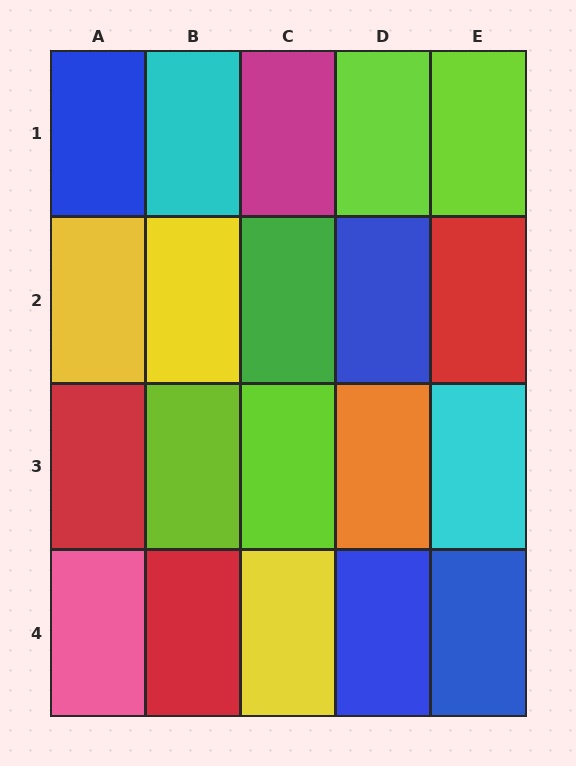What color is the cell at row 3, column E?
Cyan.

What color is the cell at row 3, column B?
Lime.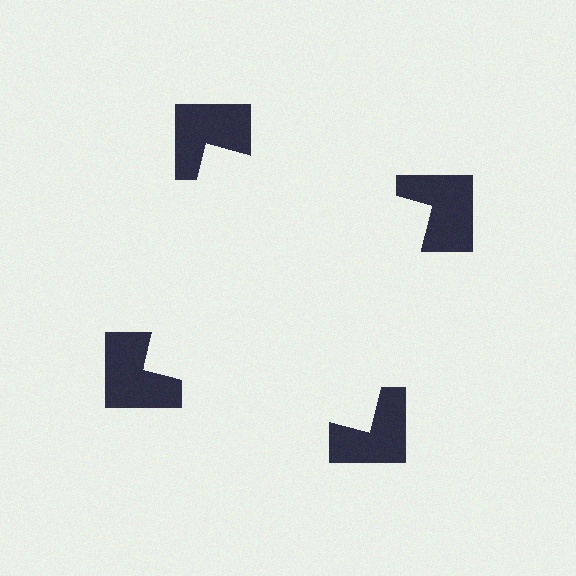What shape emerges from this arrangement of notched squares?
An illusory square — its edges are inferred from the aligned wedge cuts in the notched squares, not physically drawn.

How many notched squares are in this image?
There are 4 — one at each vertex of the illusory square.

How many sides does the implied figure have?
4 sides.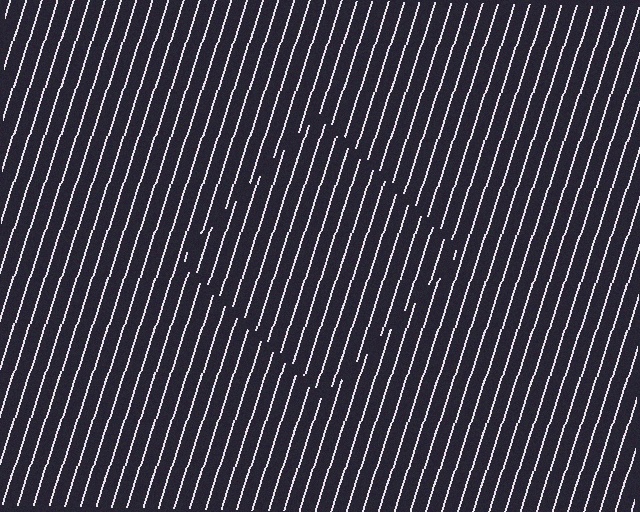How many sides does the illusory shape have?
4 sides — the line-ends trace a square.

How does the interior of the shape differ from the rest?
The interior of the shape contains the same grating, shifted by half a period — the contour is defined by the phase discontinuity where line-ends from the inner and outer gratings abut.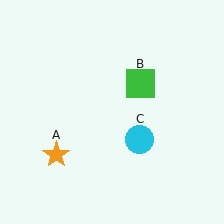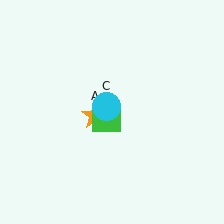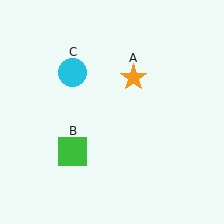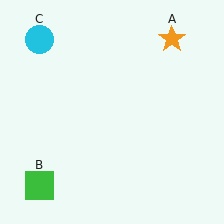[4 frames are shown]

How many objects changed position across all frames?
3 objects changed position: orange star (object A), green square (object B), cyan circle (object C).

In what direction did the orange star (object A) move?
The orange star (object A) moved up and to the right.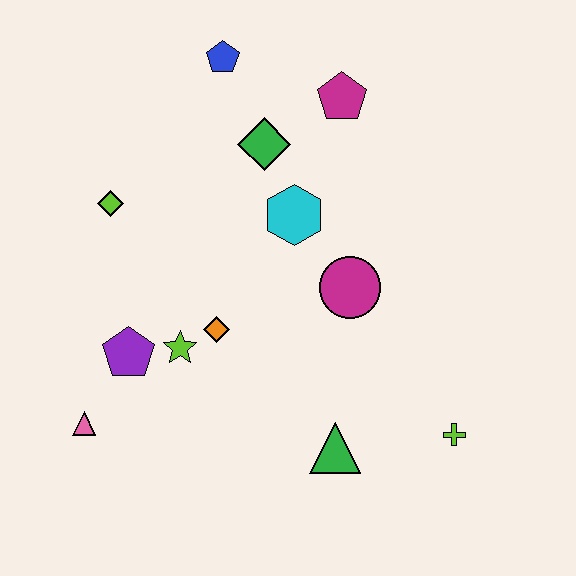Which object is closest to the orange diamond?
The lime star is closest to the orange diamond.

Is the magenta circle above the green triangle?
Yes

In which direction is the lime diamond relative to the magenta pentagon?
The lime diamond is to the left of the magenta pentagon.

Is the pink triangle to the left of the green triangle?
Yes